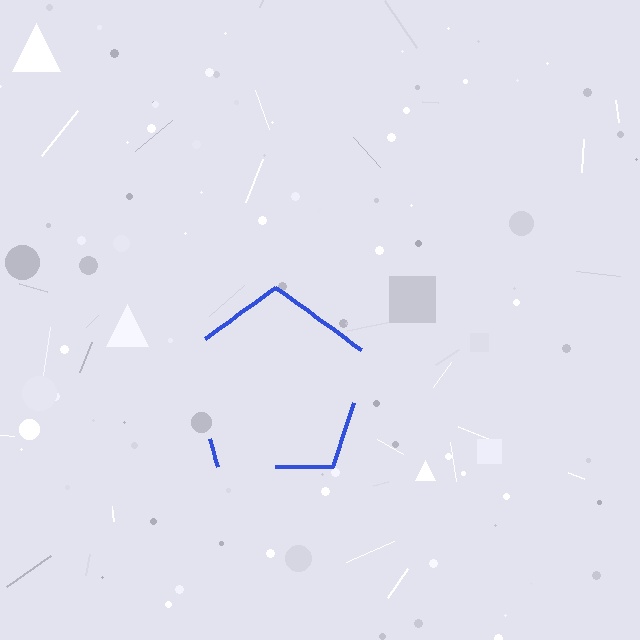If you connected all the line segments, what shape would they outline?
They would outline a pentagon.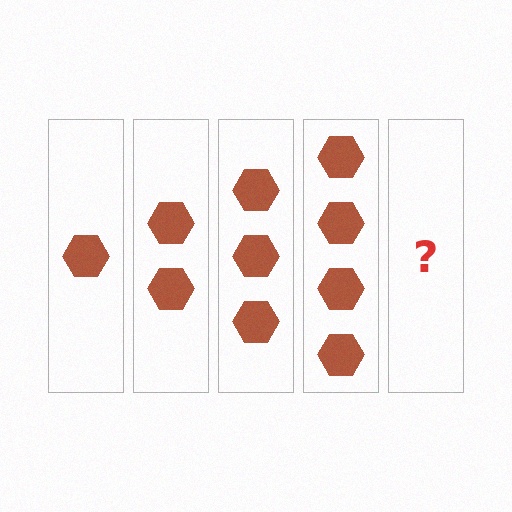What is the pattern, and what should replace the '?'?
The pattern is that each step adds one more hexagon. The '?' should be 5 hexagons.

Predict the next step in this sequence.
The next step is 5 hexagons.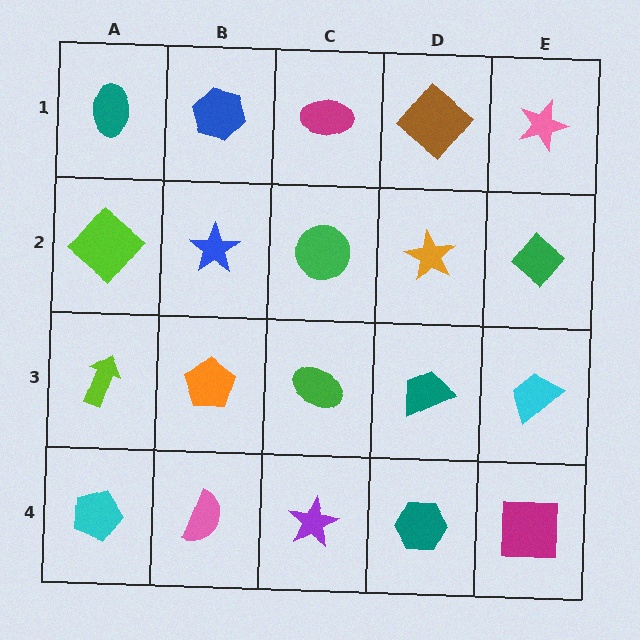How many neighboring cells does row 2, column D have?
4.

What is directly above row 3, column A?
A lime diamond.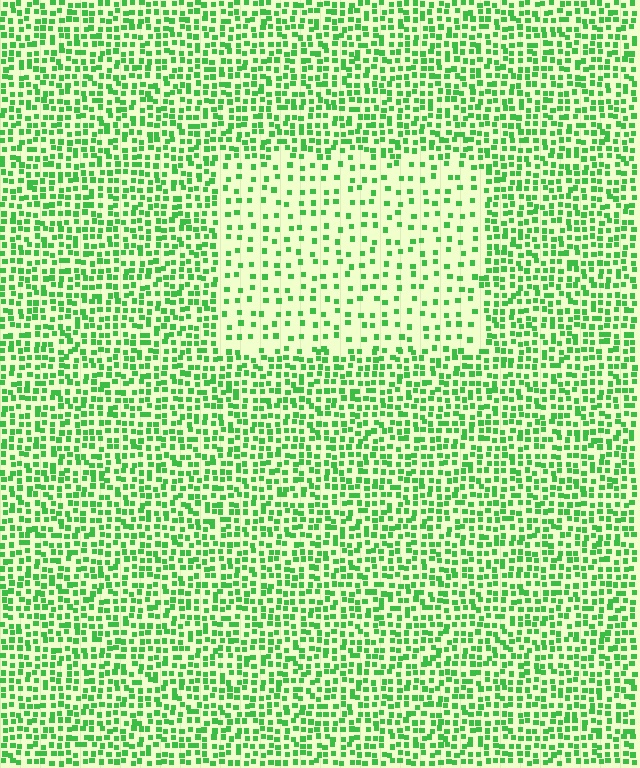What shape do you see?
I see a rectangle.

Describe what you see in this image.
The image contains small green elements arranged at two different densities. A rectangle-shaped region is visible where the elements are less densely packed than the surrounding area.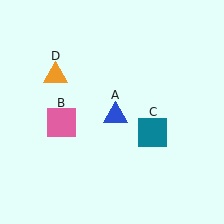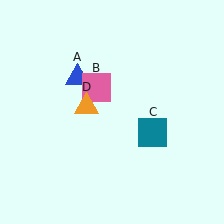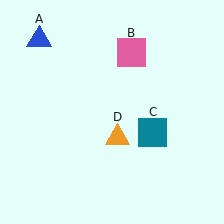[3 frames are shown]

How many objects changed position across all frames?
3 objects changed position: blue triangle (object A), pink square (object B), orange triangle (object D).